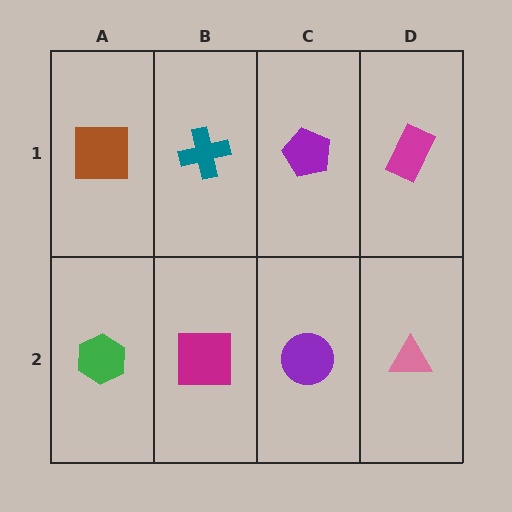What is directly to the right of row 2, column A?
A magenta square.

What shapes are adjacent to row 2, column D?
A magenta rectangle (row 1, column D), a purple circle (row 2, column C).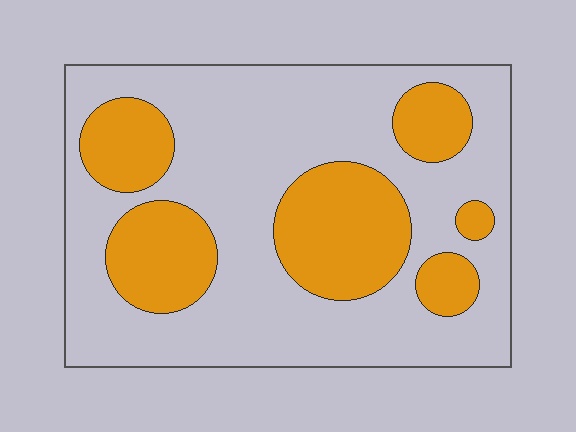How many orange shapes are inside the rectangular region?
6.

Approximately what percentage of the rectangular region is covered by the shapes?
Approximately 30%.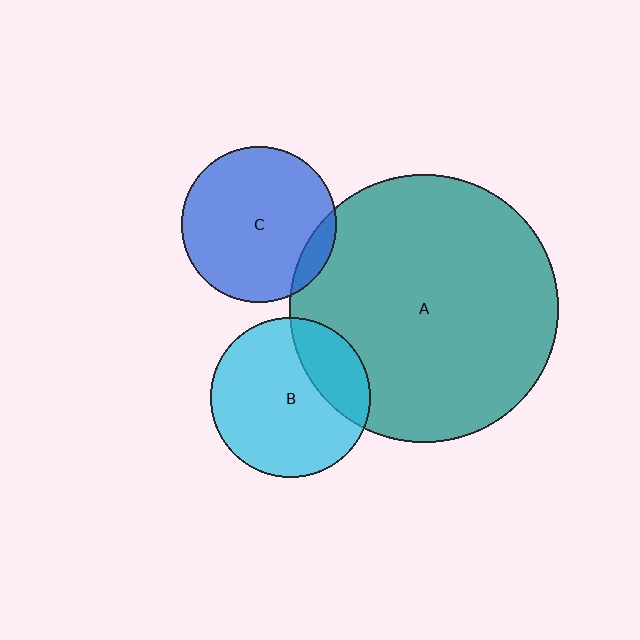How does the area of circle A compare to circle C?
Approximately 3.0 times.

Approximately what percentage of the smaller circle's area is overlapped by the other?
Approximately 10%.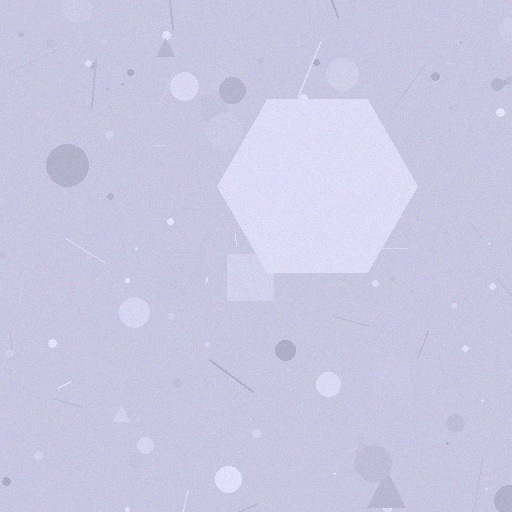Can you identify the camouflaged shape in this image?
The camouflaged shape is a hexagon.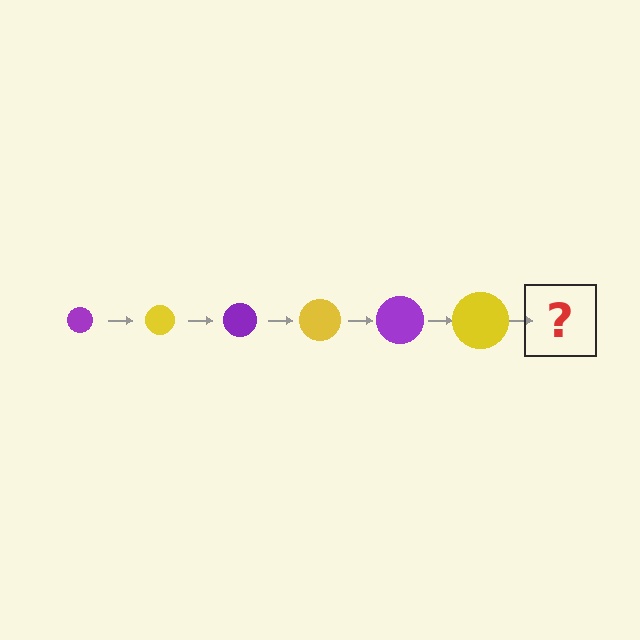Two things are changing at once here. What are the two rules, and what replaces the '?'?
The two rules are that the circle grows larger each step and the color cycles through purple and yellow. The '?' should be a purple circle, larger than the previous one.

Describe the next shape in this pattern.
It should be a purple circle, larger than the previous one.